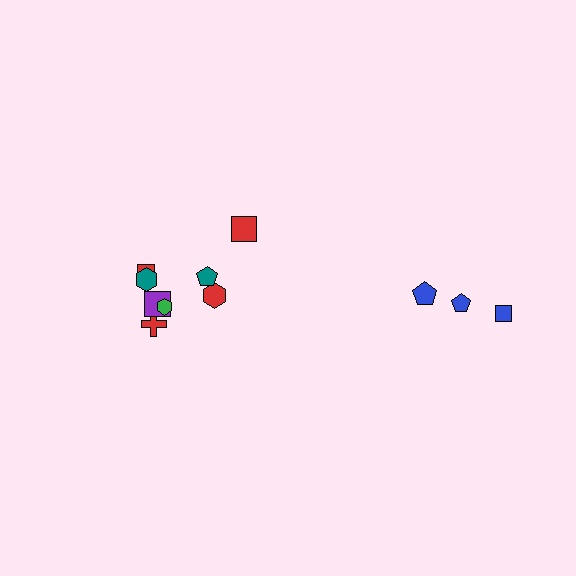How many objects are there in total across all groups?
There are 11 objects.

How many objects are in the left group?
There are 8 objects.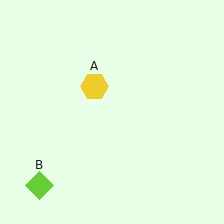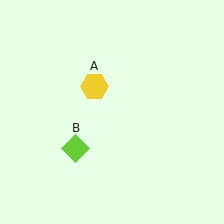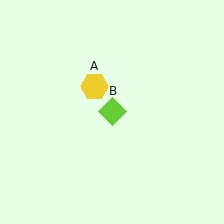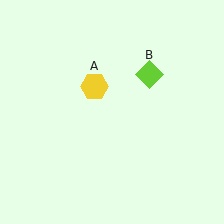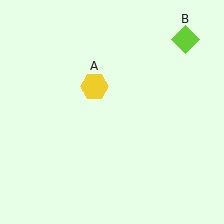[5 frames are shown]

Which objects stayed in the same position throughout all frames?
Yellow hexagon (object A) remained stationary.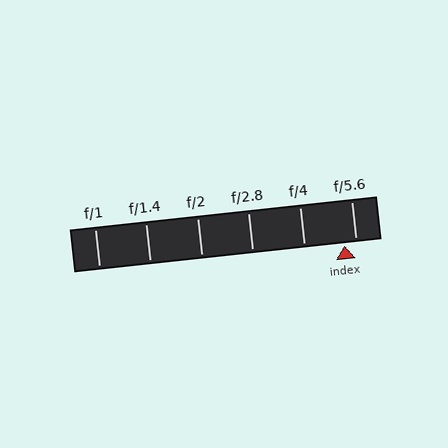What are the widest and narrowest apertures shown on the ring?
The widest aperture shown is f/1 and the narrowest is f/5.6.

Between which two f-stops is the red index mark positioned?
The index mark is between f/4 and f/5.6.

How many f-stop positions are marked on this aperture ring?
There are 6 f-stop positions marked.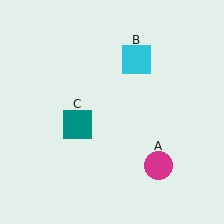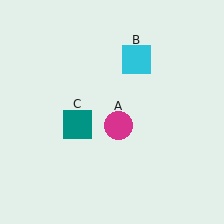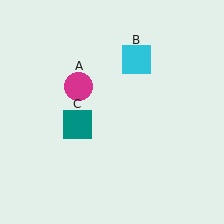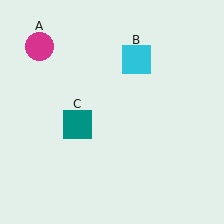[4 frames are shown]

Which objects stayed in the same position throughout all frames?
Cyan square (object B) and teal square (object C) remained stationary.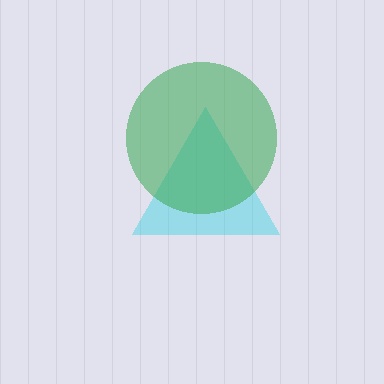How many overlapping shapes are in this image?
There are 2 overlapping shapes in the image.